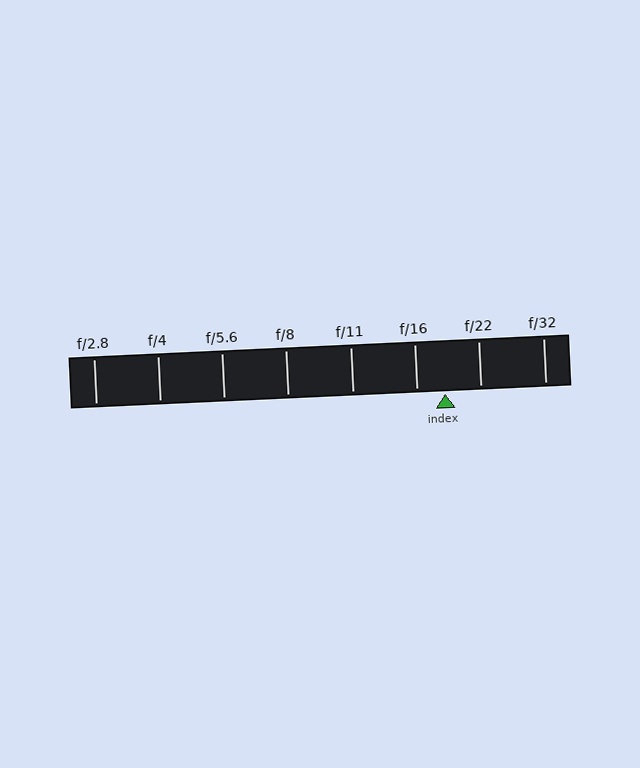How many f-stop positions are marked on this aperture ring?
There are 8 f-stop positions marked.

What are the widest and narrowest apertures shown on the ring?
The widest aperture shown is f/2.8 and the narrowest is f/32.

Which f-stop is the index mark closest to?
The index mark is closest to f/16.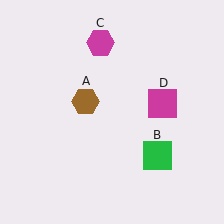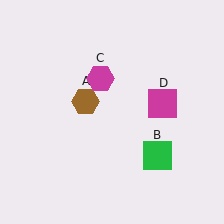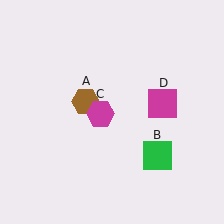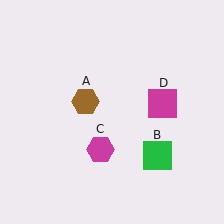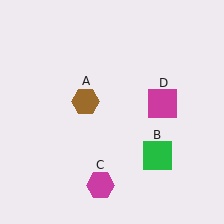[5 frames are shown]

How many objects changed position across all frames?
1 object changed position: magenta hexagon (object C).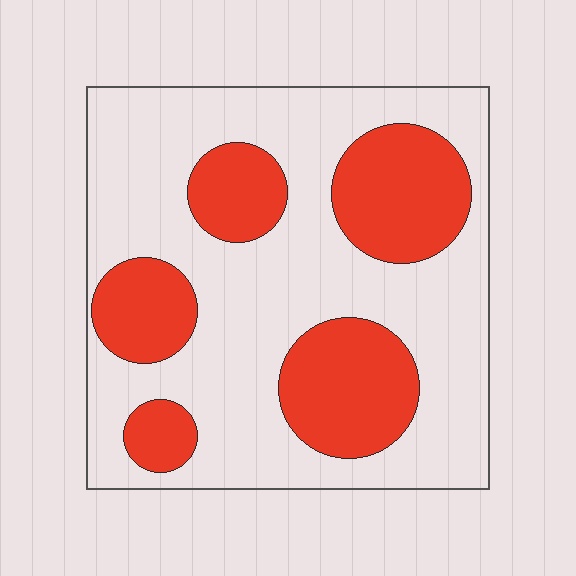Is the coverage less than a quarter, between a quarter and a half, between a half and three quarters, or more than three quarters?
Between a quarter and a half.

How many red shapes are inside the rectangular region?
5.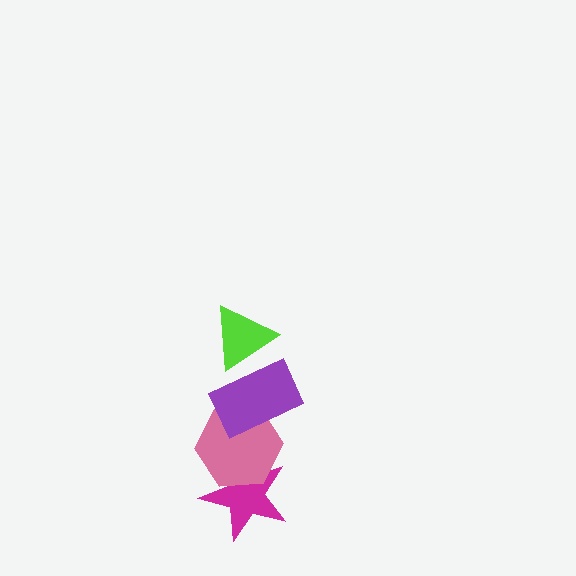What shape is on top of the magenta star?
The pink hexagon is on top of the magenta star.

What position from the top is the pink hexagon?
The pink hexagon is 3rd from the top.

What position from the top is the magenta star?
The magenta star is 4th from the top.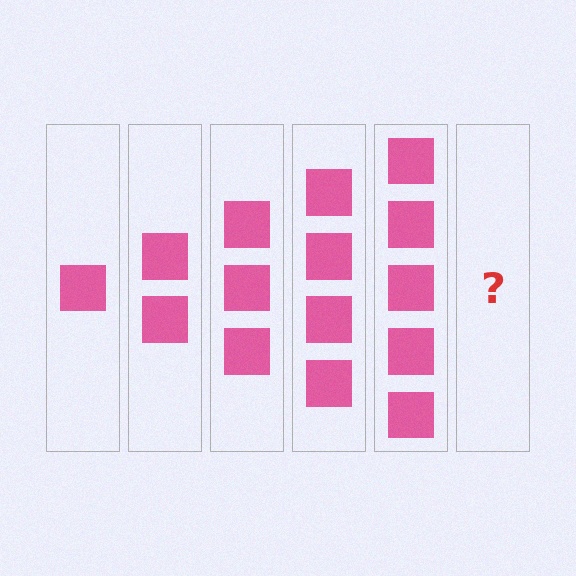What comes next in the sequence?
The next element should be 6 squares.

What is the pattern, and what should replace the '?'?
The pattern is that each step adds one more square. The '?' should be 6 squares.